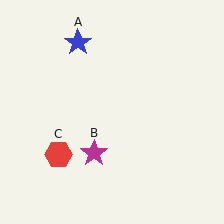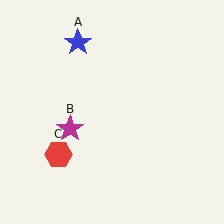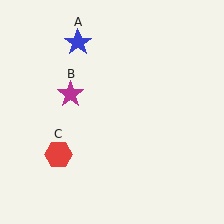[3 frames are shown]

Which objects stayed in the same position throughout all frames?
Blue star (object A) and red hexagon (object C) remained stationary.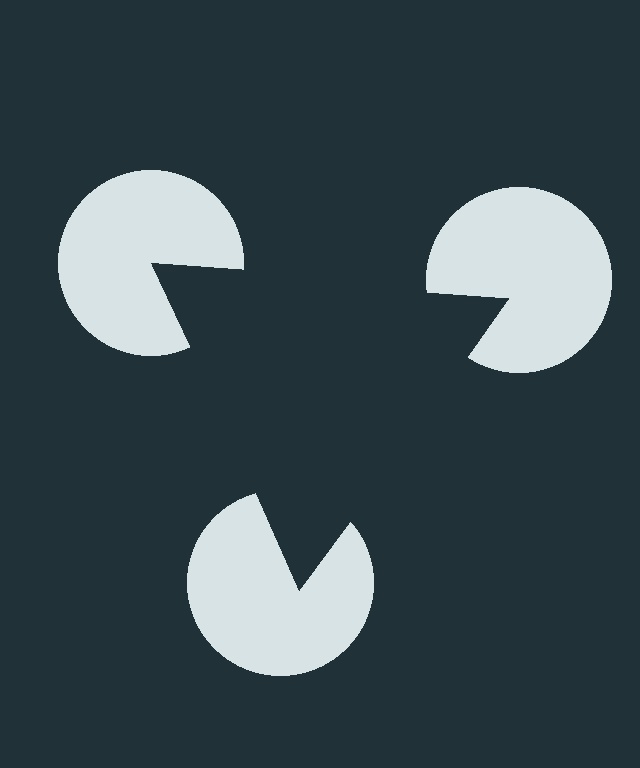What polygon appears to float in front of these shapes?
An illusory triangle — its edges are inferred from the aligned wedge cuts in the pac-man discs, not physically drawn.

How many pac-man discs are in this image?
There are 3 — one at each vertex of the illusory triangle.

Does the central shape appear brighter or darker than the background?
It typically appears slightly darker than the background, even though no actual brightness change is drawn.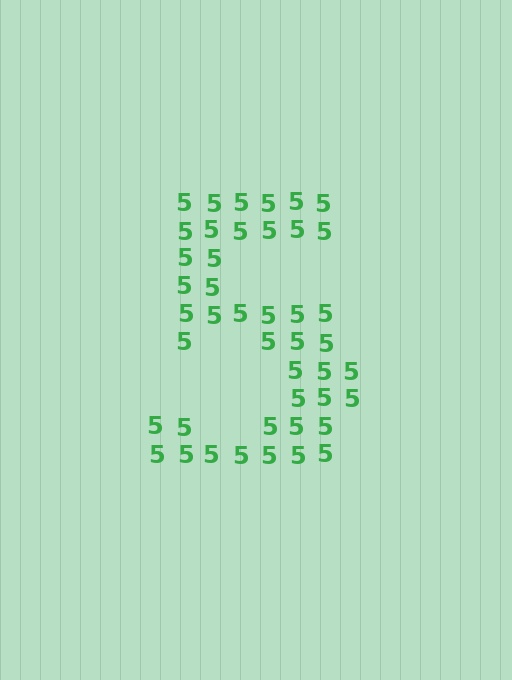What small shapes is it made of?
It is made of small digit 5's.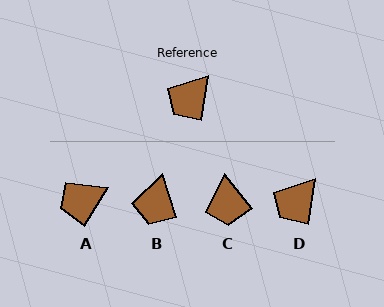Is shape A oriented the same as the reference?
No, it is off by about 24 degrees.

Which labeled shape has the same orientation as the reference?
D.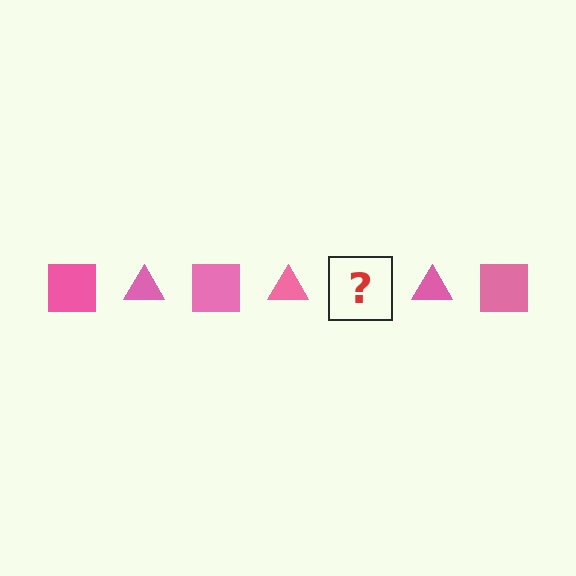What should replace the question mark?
The question mark should be replaced with a pink square.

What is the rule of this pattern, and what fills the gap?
The rule is that the pattern cycles through square, triangle shapes in pink. The gap should be filled with a pink square.